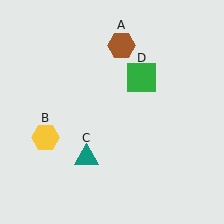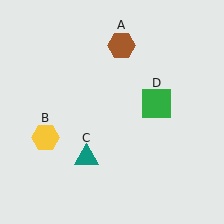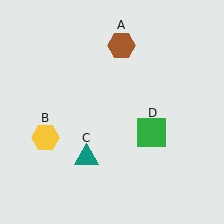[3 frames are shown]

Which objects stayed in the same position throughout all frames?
Brown hexagon (object A) and yellow hexagon (object B) and teal triangle (object C) remained stationary.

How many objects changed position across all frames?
1 object changed position: green square (object D).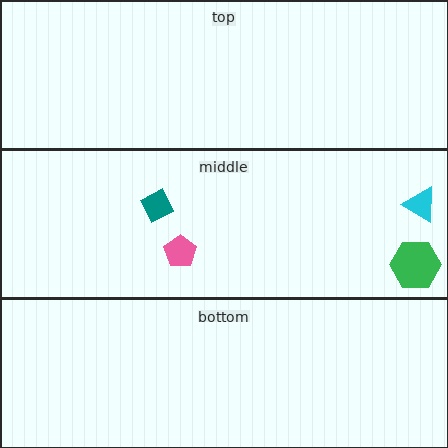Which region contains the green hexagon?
The middle region.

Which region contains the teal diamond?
The middle region.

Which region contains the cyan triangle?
The middle region.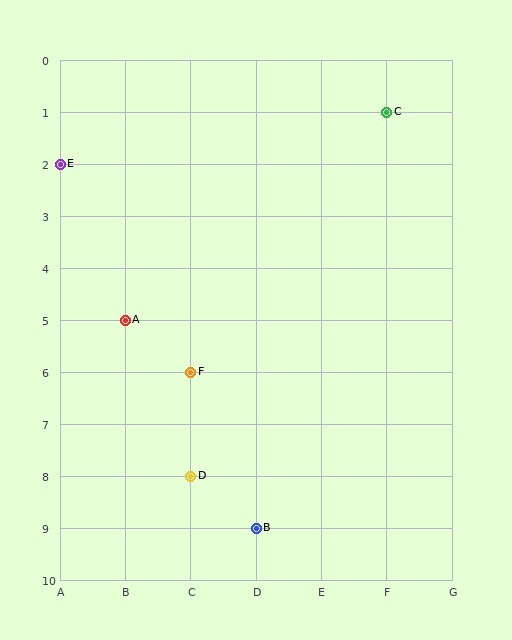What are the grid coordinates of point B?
Point B is at grid coordinates (D, 9).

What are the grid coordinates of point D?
Point D is at grid coordinates (C, 8).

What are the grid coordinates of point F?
Point F is at grid coordinates (C, 6).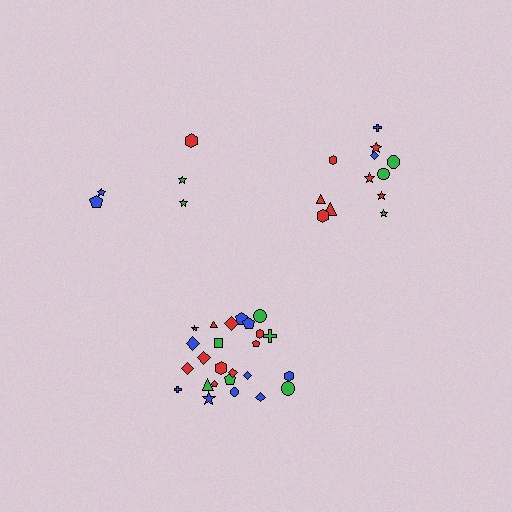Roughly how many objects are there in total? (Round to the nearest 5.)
Roughly 45 objects in total.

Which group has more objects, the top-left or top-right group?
The top-right group.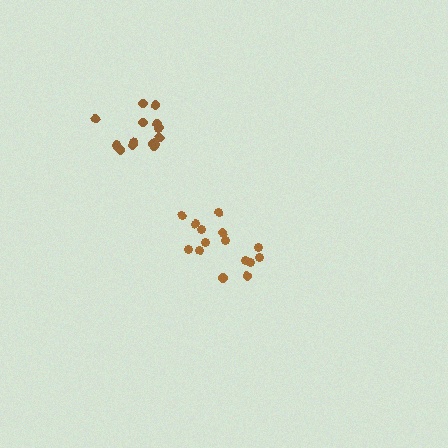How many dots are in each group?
Group 1: 16 dots, Group 2: 16 dots (32 total).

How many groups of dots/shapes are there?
There are 2 groups.